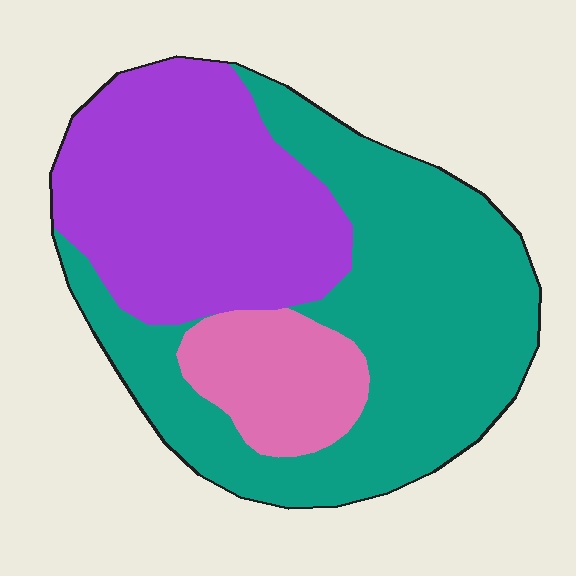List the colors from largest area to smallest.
From largest to smallest: teal, purple, pink.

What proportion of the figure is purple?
Purple covers 36% of the figure.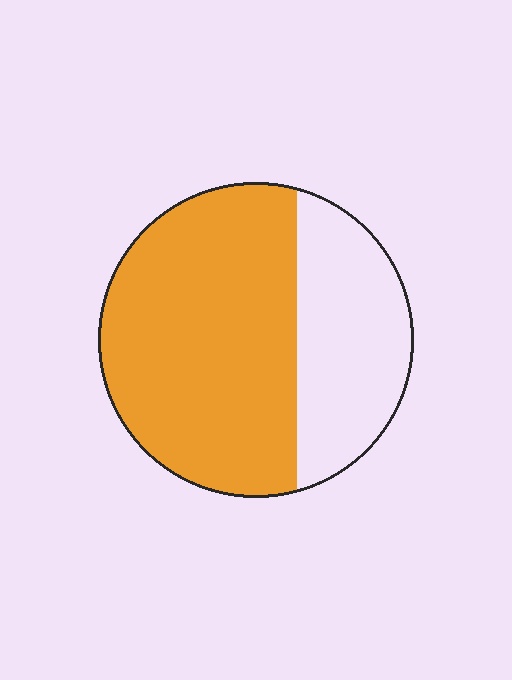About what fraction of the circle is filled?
About two thirds (2/3).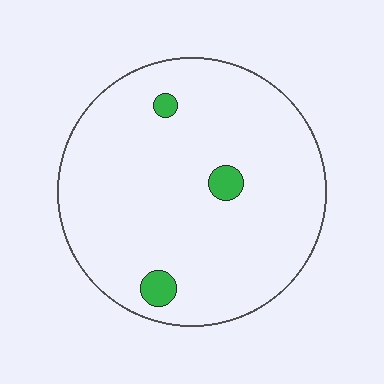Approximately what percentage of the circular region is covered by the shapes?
Approximately 5%.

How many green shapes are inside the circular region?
3.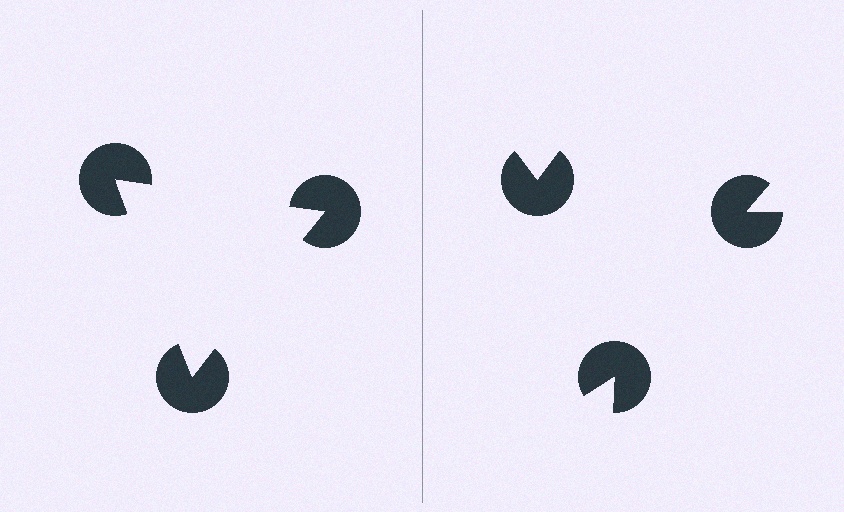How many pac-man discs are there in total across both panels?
6 — 3 on each side.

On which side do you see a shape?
An illusory triangle appears on the left side. On the right side the wedge cuts are rotated, so no coherent shape forms.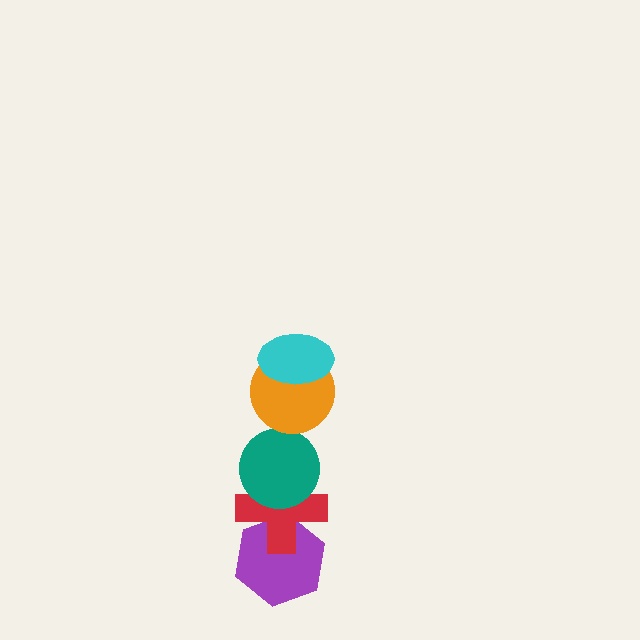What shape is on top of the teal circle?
The orange circle is on top of the teal circle.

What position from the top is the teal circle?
The teal circle is 3rd from the top.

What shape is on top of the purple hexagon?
The red cross is on top of the purple hexagon.